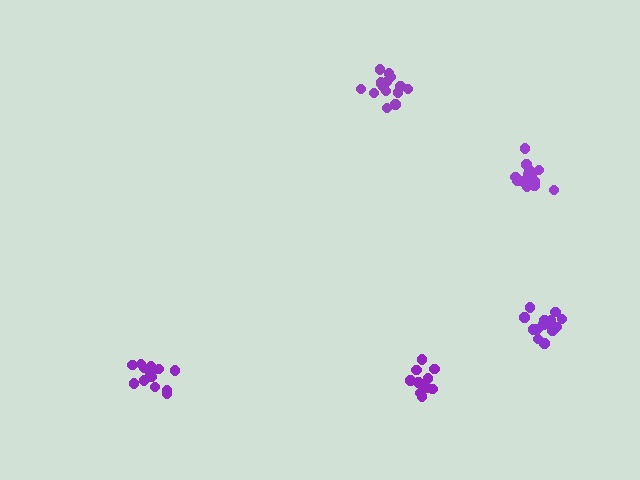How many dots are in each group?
Group 1: 12 dots, Group 2: 15 dots, Group 3: 16 dots, Group 4: 15 dots, Group 5: 16 dots (74 total).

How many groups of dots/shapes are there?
There are 5 groups.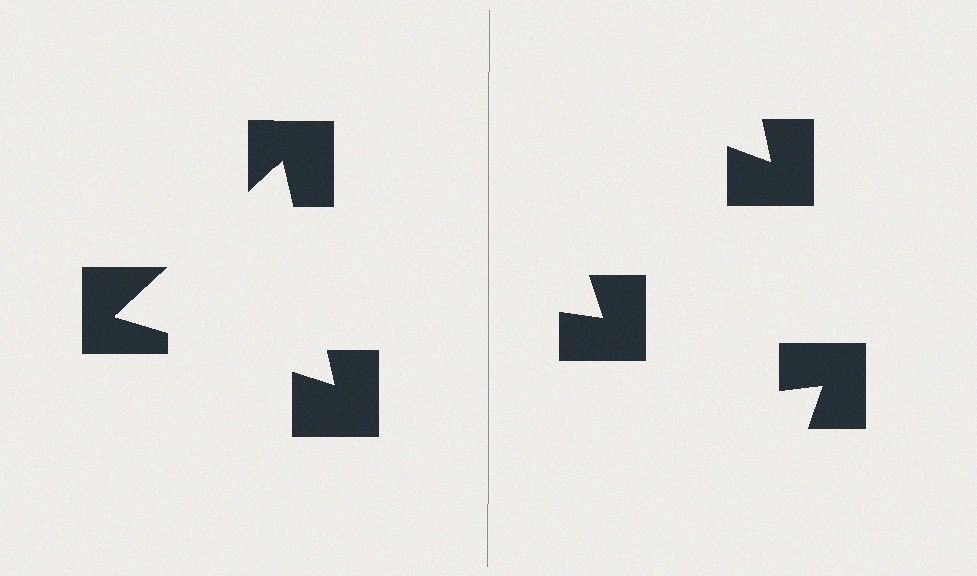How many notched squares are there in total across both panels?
6 — 3 on each side.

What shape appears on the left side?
An illusory triangle.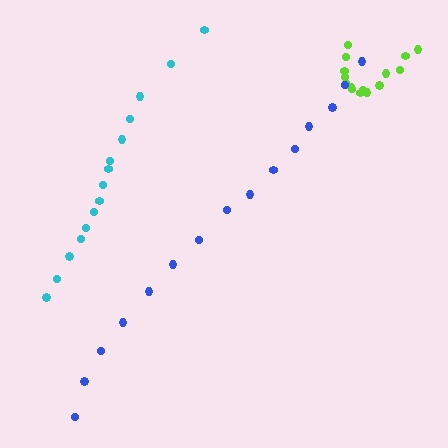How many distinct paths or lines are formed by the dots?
There are 3 distinct paths.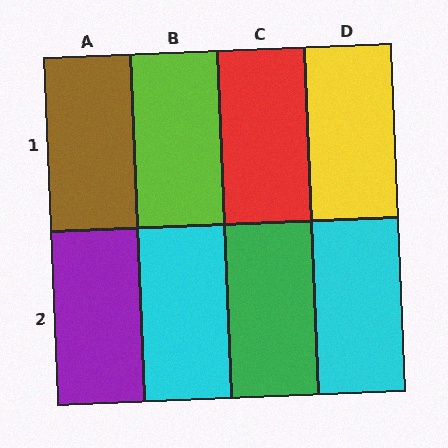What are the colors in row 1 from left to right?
Brown, lime, red, yellow.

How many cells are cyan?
2 cells are cyan.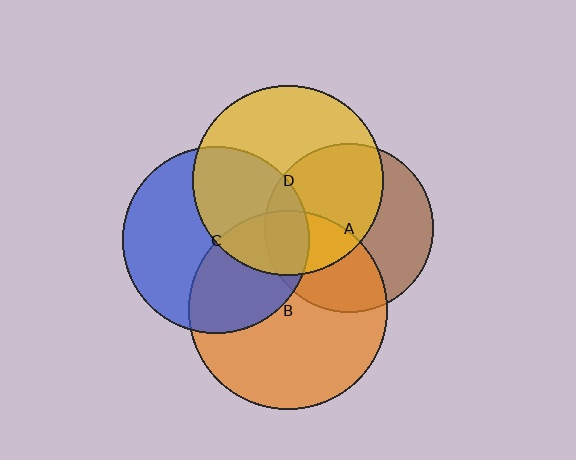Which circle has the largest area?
Circle B (orange).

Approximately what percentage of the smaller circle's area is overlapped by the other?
Approximately 40%.